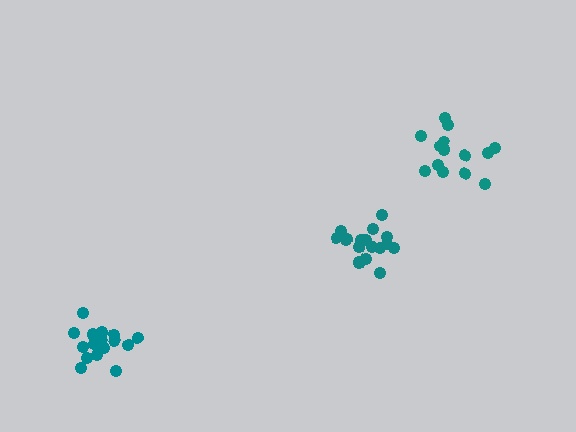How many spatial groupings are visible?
There are 3 spatial groupings.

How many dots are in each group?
Group 1: 18 dots, Group 2: 17 dots, Group 3: 15 dots (50 total).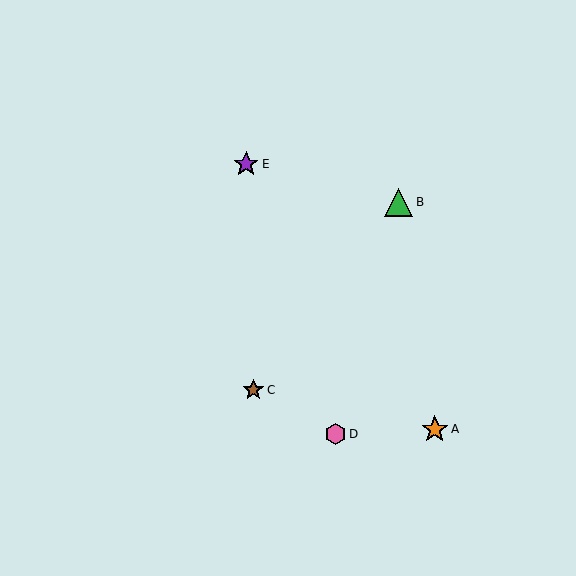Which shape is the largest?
The green triangle (labeled B) is the largest.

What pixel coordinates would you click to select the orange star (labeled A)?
Click at (435, 429) to select the orange star A.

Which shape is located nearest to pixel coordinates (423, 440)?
The orange star (labeled A) at (435, 429) is nearest to that location.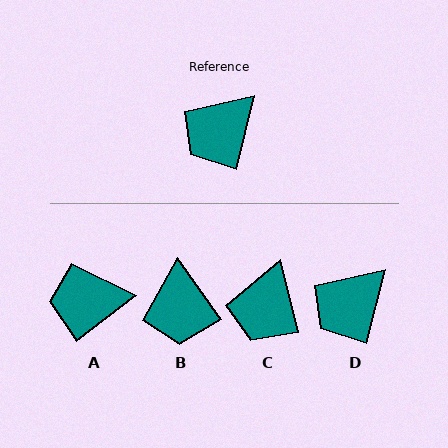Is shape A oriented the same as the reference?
No, it is off by about 39 degrees.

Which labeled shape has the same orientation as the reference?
D.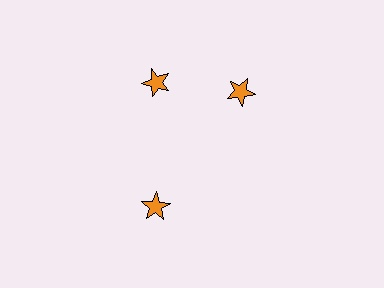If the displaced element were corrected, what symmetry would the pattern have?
It would have 3-fold rotational symmetry — the pattern would map onto itself every 120 degrees.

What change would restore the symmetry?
The symmetry would be restored by rotating it back into even spacing with its neighbors so that all 3 stars sit at equal angles and equal distance from the center.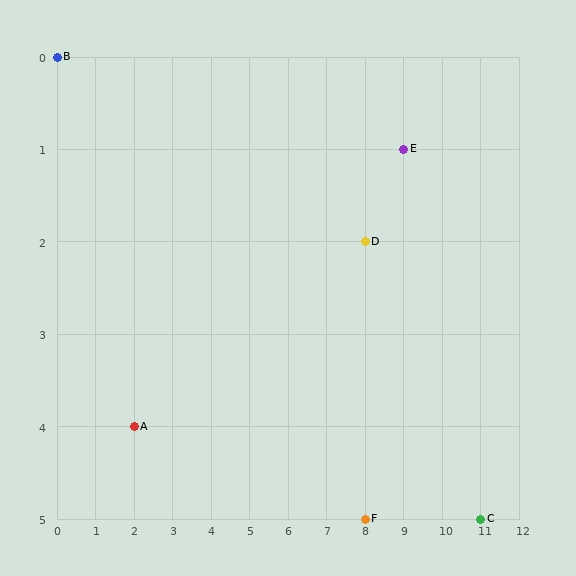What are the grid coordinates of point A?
Point A is at grid coordinates (2, 4).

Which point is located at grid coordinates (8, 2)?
Point D is at (8, 2).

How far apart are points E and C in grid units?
Points E and C are 2 columns and 4 rows apart (about 4.5 grid units diagonally).